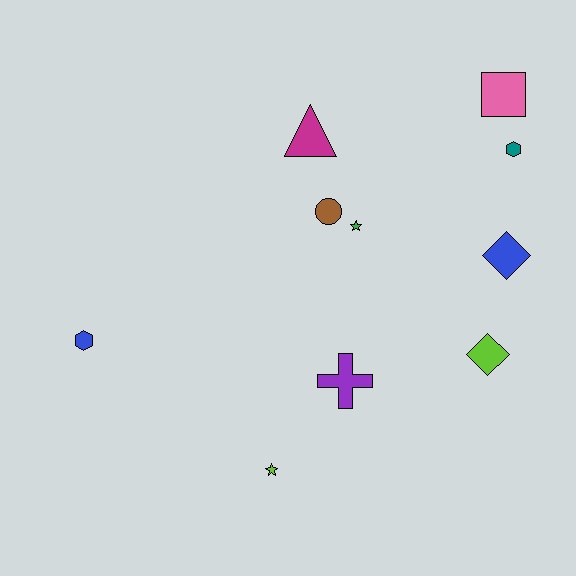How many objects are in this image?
There are 10 objects.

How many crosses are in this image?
There is 1 cross.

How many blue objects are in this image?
There are 2 blue objects.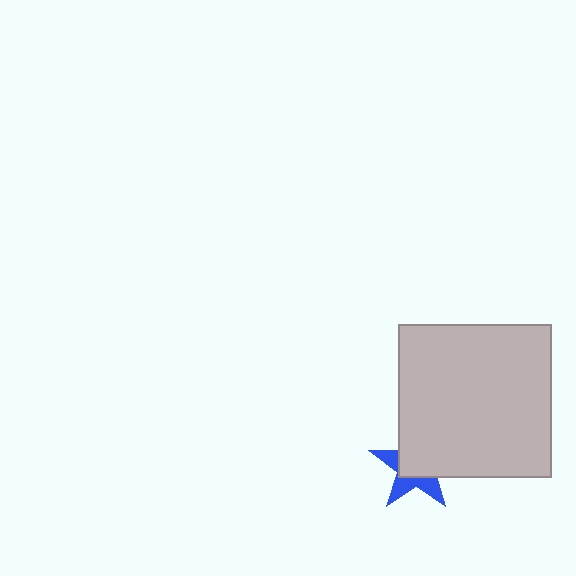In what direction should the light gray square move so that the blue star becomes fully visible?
The light gray square should move toward the upper-right. That is the shortest direction to clear the overlap and leave the blue star fully visible.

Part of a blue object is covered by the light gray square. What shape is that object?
It is a star.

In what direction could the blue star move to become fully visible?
The blue star could move toward the lower-left. That would shift it out from behind the light gray square entirely.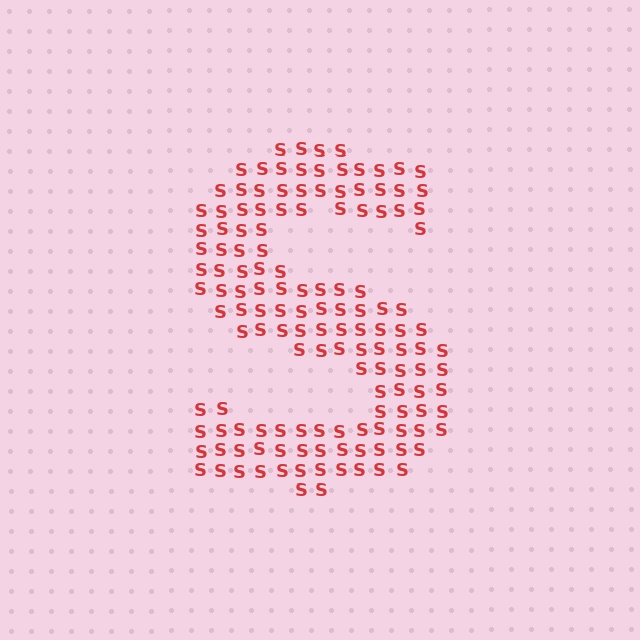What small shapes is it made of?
It is made of small letter S's.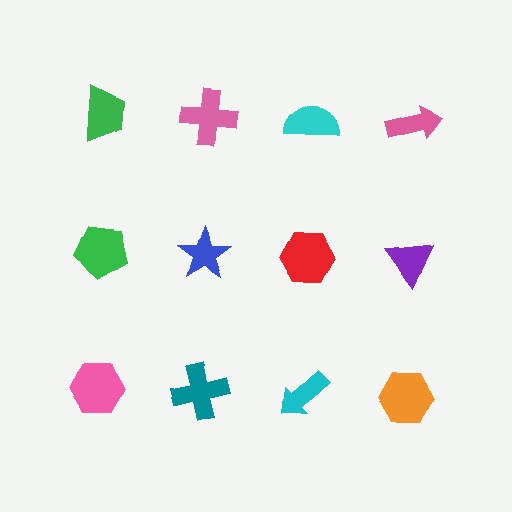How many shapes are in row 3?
4 shapes.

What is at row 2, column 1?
A green pentagon.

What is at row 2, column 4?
A purple triangle.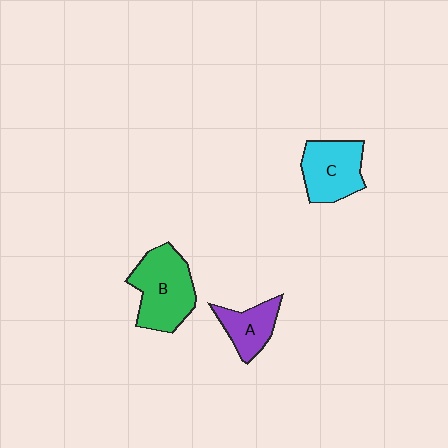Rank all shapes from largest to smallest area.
From largest to smallest: B (green), C (cyan), A (purple).